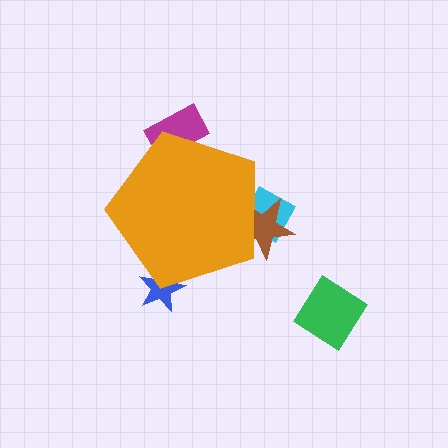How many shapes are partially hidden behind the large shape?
4 shapes are partially hidden.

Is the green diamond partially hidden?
No, the green diamond is fully visible.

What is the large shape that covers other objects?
An orange pentagon.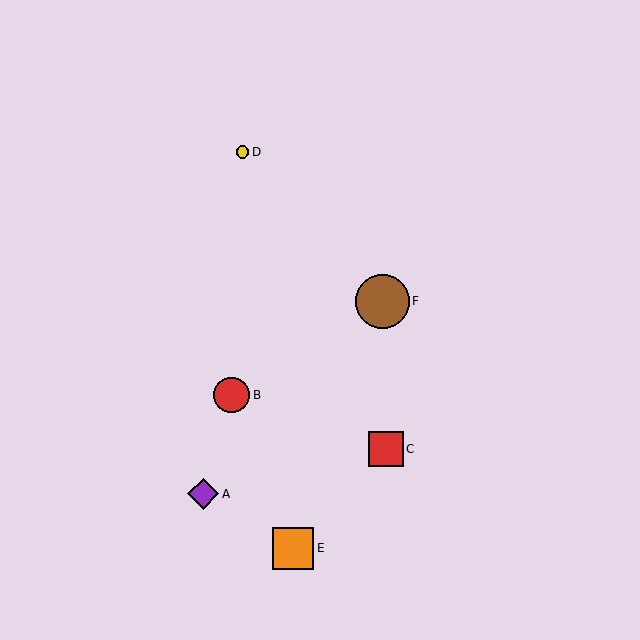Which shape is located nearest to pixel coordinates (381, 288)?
The brown circle (labeled F) at (382, 301) is nearest to that location.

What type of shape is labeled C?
Shape C is a red square.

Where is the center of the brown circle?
The center of the brown circle is at (382, 301).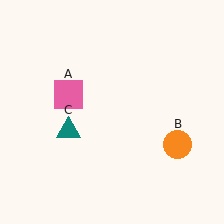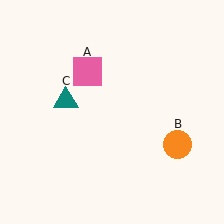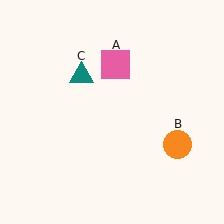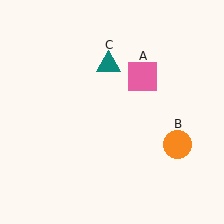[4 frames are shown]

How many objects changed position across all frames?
2 objects changed position: pink square (object A), teal triangle (object C).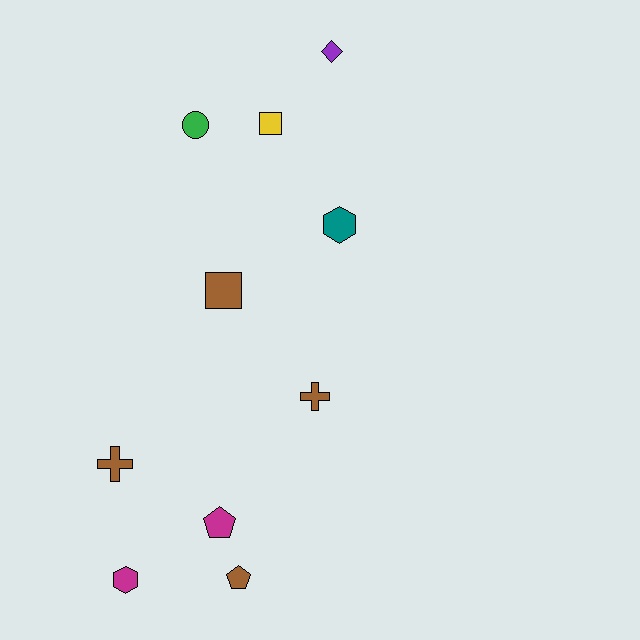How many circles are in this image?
There is 1 circle.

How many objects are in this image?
There are 10 objects.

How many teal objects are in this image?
There is 1 teal object.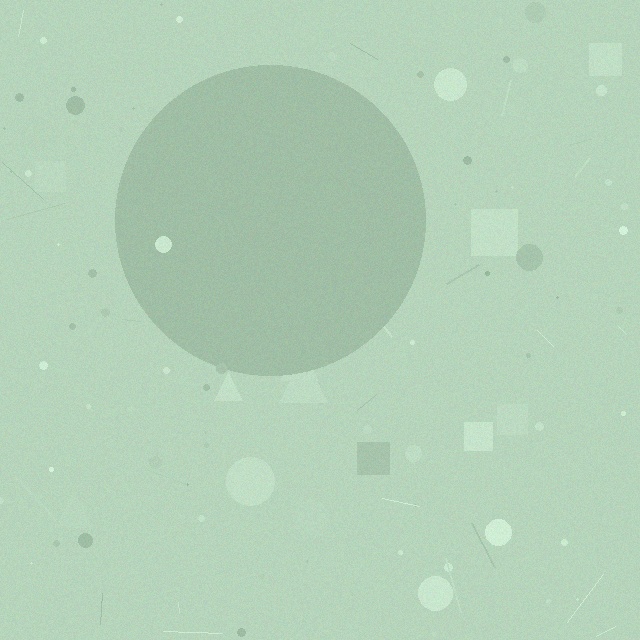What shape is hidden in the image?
A circle is hidden in the image.